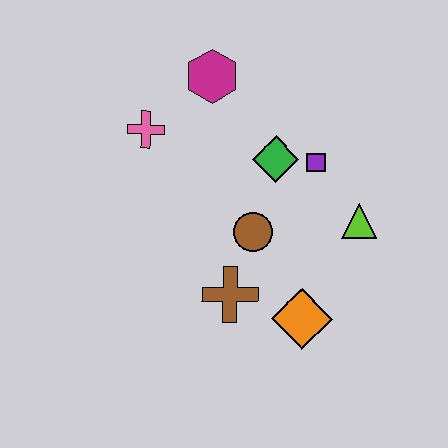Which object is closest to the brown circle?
The brown cross is closest to the brown circle.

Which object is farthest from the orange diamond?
The magenta hexagon is farthest from the orange diamond.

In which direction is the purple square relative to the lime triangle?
The purple square is above the lime triangle.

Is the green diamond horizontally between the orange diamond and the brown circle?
Yes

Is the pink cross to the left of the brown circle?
Yes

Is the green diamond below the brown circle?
No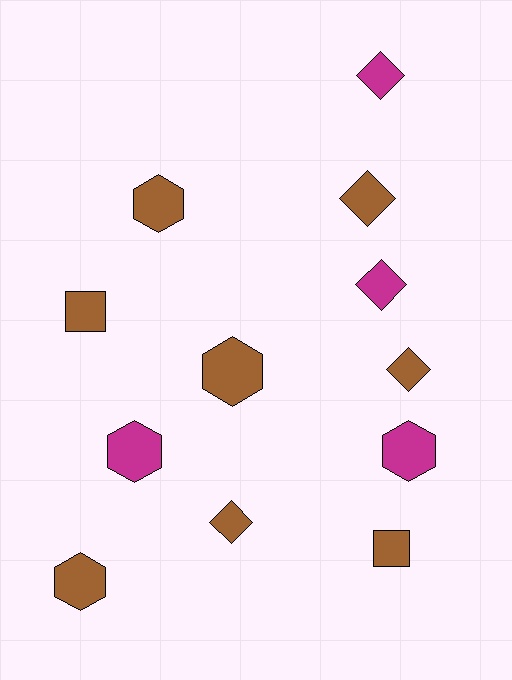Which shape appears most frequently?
Hexagon, with 5 objects.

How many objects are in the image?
There are 12 objects.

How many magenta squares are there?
There are no magenta squares.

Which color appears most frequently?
Brown, with 8 objects.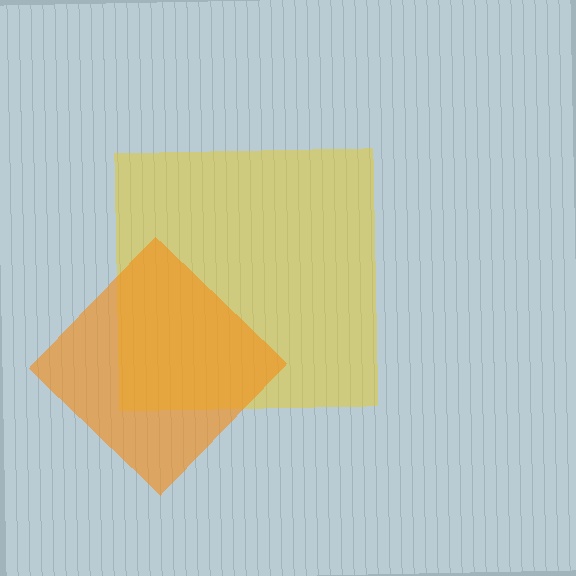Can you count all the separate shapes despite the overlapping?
Yes, there are 2 separate shapes.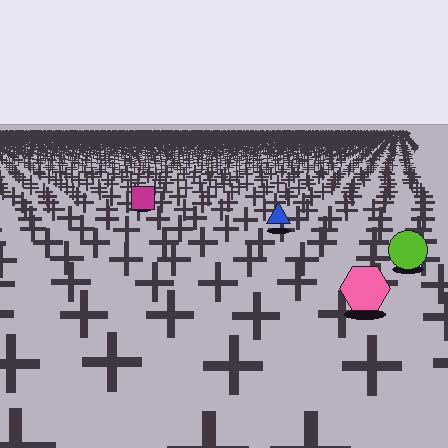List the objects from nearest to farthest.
From nearest to farthest: the pink hexagon, the lime circle, the blue triangle, the magenta square.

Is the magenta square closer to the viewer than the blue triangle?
No. The blue triangle is closer — you can tell from the texture gradient: the ground texture is coarser near it.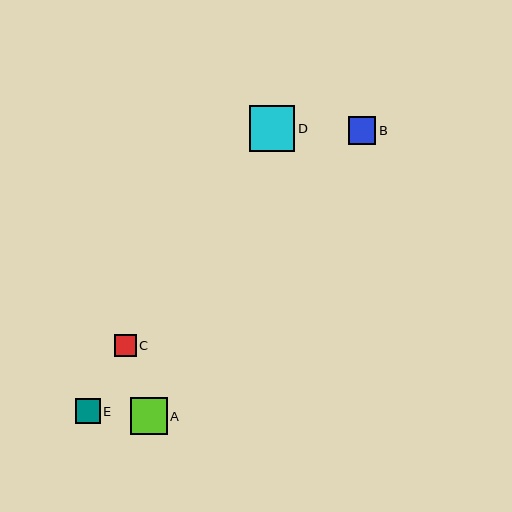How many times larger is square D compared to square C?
Square D is approximately 2.1 times the size of square C.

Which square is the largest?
Square D is the largest with a size of approximately 45 pixels.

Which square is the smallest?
Square C is the smallest with a size of approximately 22 pixels.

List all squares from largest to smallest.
From largest to smallest: D, A, B, E, C.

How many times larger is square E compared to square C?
Square E is approximately 1.1 times the size of square C.